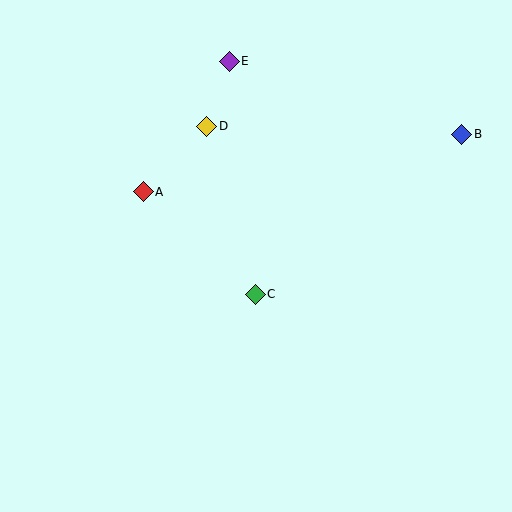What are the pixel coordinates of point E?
Point E is at (229, 61).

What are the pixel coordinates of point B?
Point B is at (462, 134).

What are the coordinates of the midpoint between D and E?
The midpoint between D and E is at (218, 94).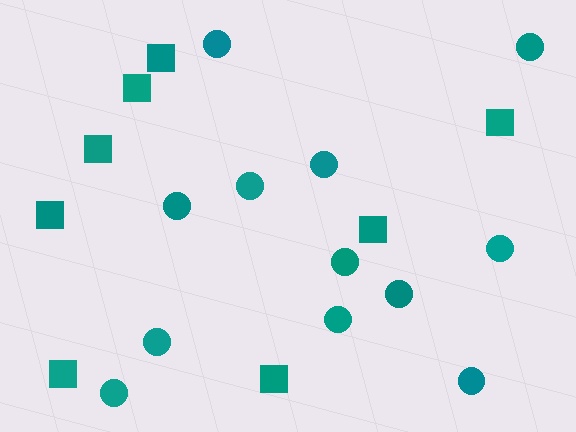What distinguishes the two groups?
There are 2 groups: one group of circles (12) and one group of squares (8).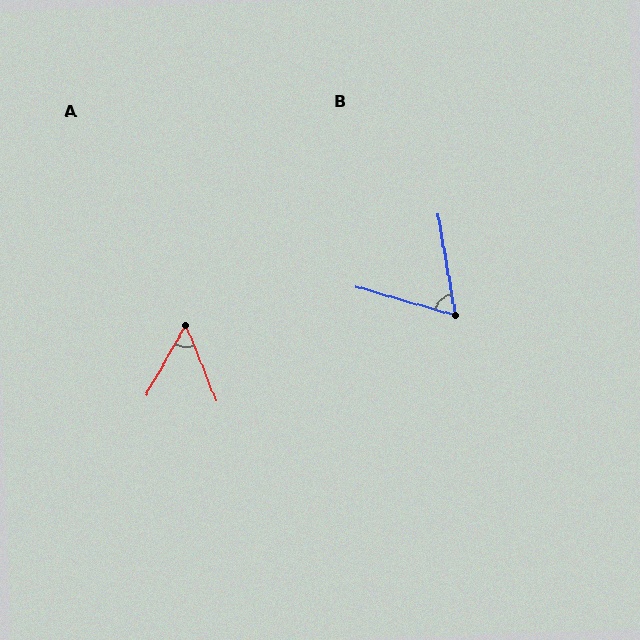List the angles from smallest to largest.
A (51°), B (64°).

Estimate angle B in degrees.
Approximately 64 degrees.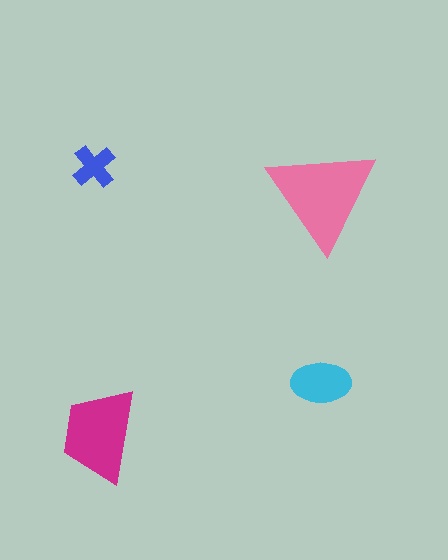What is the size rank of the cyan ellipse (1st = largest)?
3rd.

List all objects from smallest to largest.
The blue cross, the cyan ellipse, the magenta trapezoid, the pink triangle.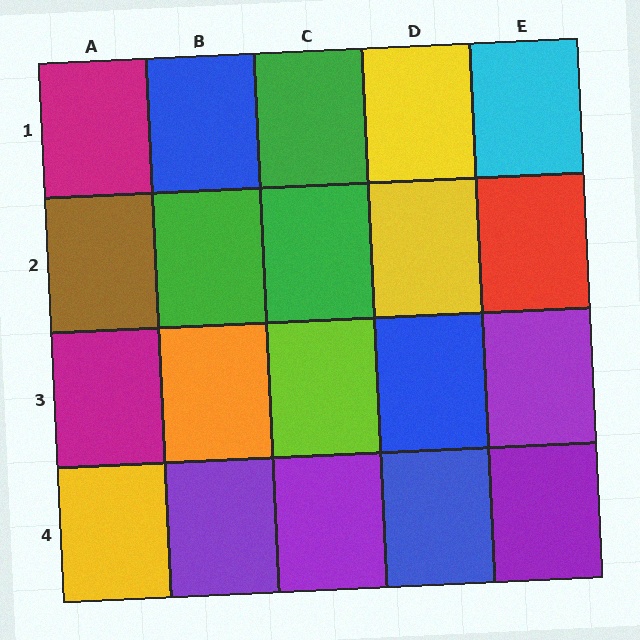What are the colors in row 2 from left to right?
Brown, green, green, yellow, red.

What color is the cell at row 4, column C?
Purple.